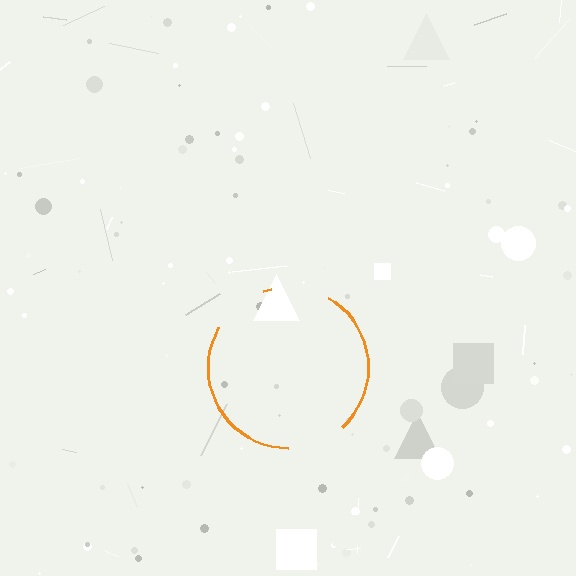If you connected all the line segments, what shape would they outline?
They would outline a circle.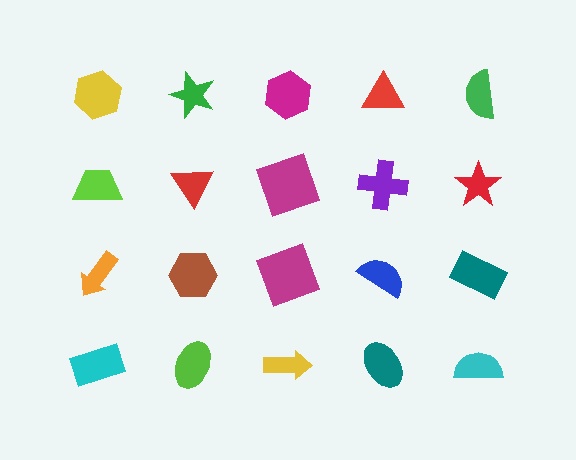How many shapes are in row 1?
5 shapes.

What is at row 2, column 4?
A purple cross.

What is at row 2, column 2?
A red triangle.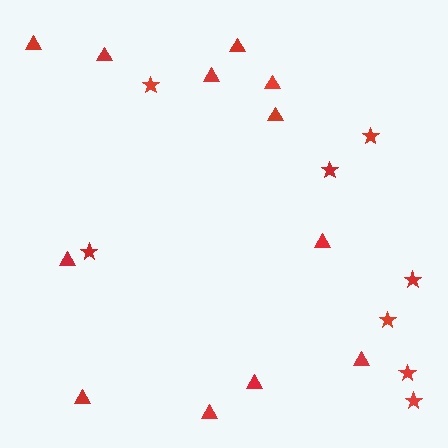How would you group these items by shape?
There are 2 groups: one group of triangles (12) and one group of stars (8).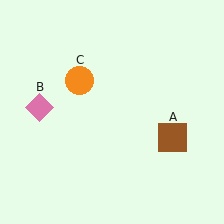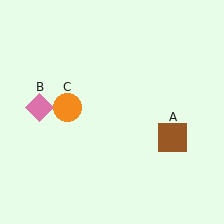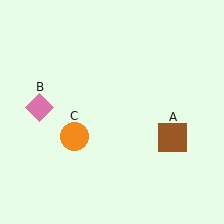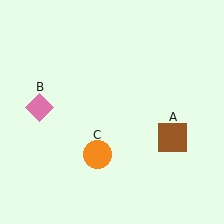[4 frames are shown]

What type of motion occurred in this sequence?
The orange circle (object C) rotated counterclockwise around the center of the scene.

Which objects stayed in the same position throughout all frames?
Brown square (object A) and pink diamond (object B) remained stationary.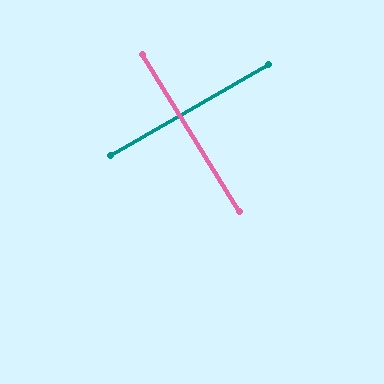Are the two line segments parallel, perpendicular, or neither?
Perpendicular — they meet at approximately 88°.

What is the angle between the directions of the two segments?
Approximately 88 degrees.